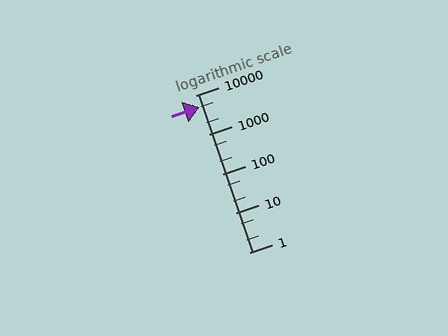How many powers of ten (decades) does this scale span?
The scale spans 4 decades, from 1 to 10000.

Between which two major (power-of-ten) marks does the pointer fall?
The pointer is between 1000 and 10000.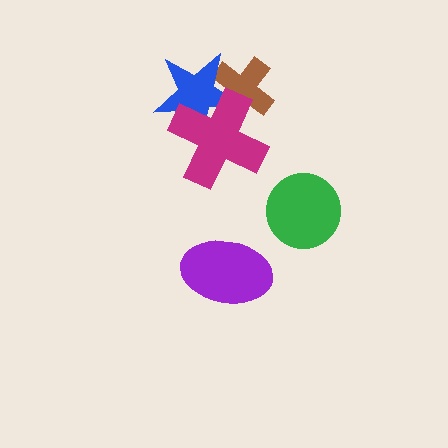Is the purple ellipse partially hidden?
No, no other shape covers it.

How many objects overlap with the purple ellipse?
0 objects overlap with the purple ellipse.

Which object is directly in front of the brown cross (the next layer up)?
The blue star is directly in front of the brown cross.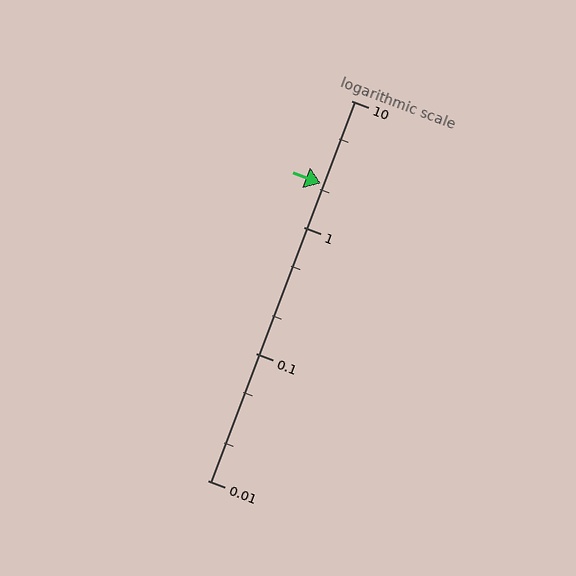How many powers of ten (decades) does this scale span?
The scale spans 3 decades, from 0.01 to 10.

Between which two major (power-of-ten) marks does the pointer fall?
The pointer is between 1 and 10.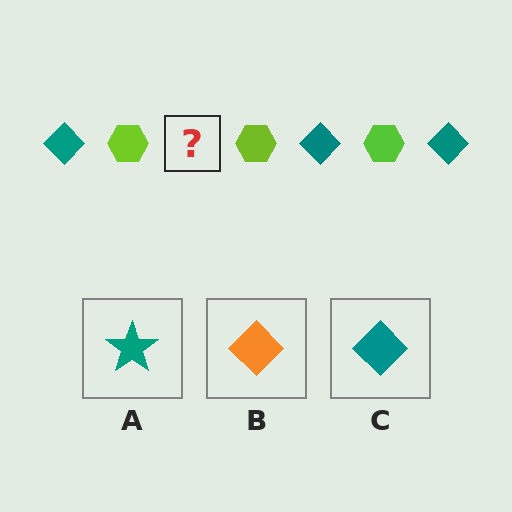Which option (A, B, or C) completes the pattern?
C.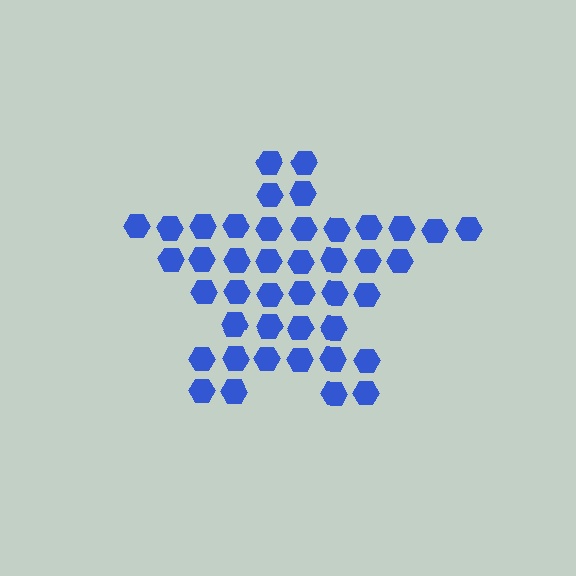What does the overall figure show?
The overall figure shows a star.